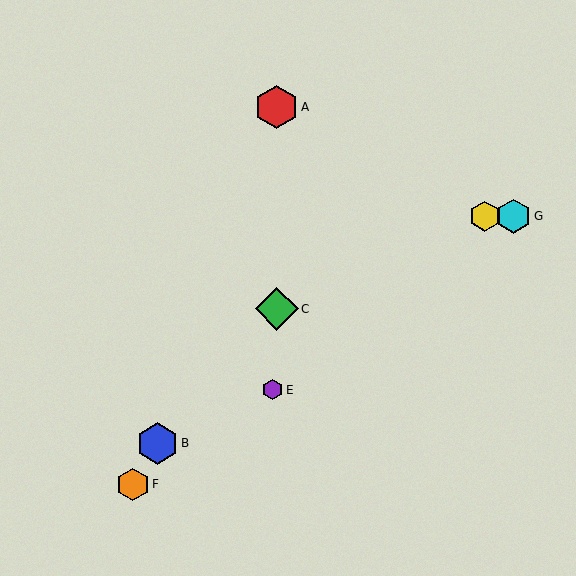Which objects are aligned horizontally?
Objects D, G are aligned horizontally.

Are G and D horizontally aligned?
Yes, both are at y≈216.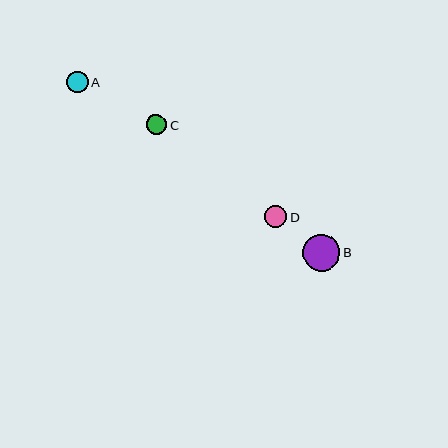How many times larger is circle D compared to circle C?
Circle D is approximately 1.1 times the size of circle C.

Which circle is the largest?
Circle B is the largest with a size of approximately 37 pixels.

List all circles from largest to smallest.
From largest to smallest: B, D, A, C.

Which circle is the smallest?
Circle C is the smallest with a size of approximately 20 pixels.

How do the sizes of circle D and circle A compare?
Circle D and circle A are approximately the same size.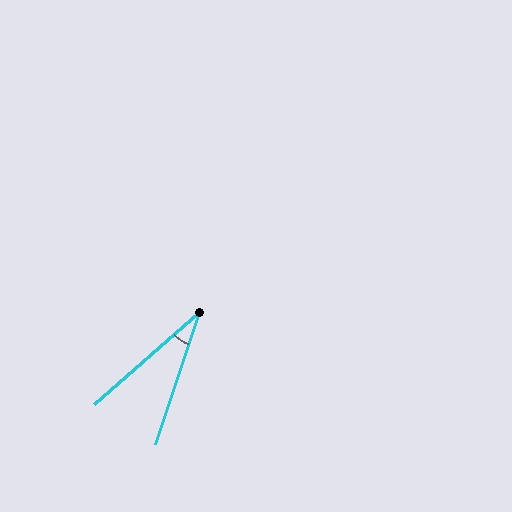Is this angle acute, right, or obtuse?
It is acute.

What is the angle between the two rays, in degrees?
Approximately 30 degrees.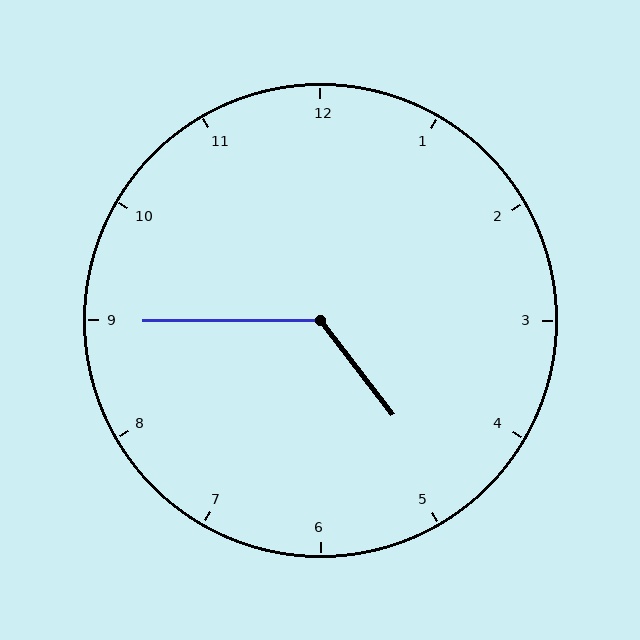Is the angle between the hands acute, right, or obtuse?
It is obtuse.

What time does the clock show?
4:45.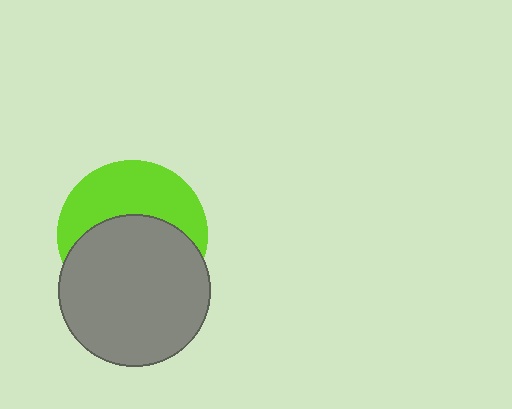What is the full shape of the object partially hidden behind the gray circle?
The partially hidden object is a lime circle.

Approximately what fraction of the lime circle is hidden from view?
Roughly 55% of the lime circle is hidden behind the gray circle.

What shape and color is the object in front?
The object in front is a gray circle.